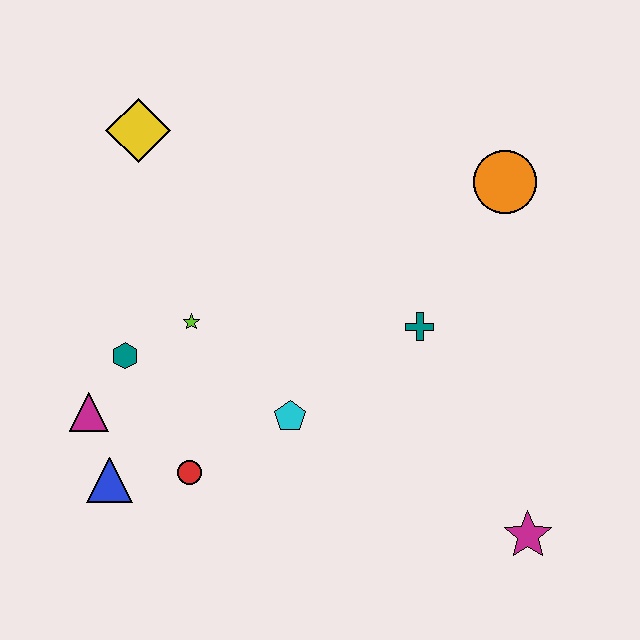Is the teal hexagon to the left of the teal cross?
Yes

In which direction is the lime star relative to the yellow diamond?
The lime star is below the yellow diamond.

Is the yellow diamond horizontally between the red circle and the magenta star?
No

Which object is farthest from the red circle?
The orange circle is farthest from the red circle.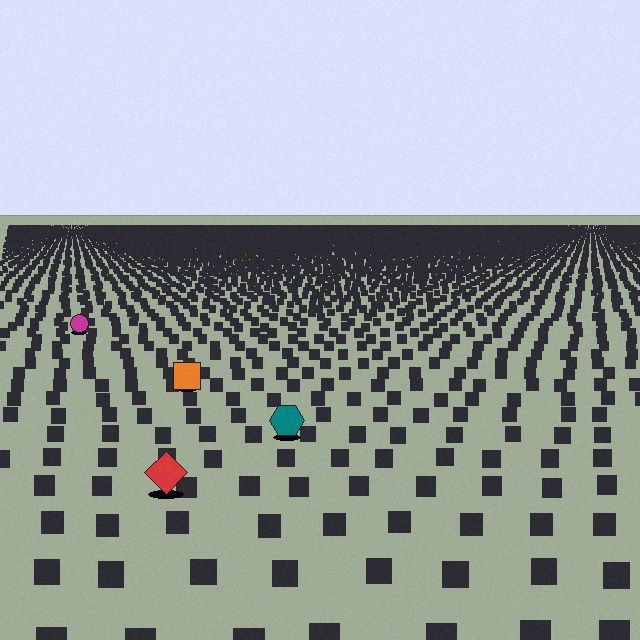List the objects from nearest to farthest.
From nearest to farthest: the red diamond, the teal hexagon, the orange square, the magenta circle.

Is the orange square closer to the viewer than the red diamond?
No. The red diamond is closer — you can tell from the texture gradient: the ground texture is coarser near it.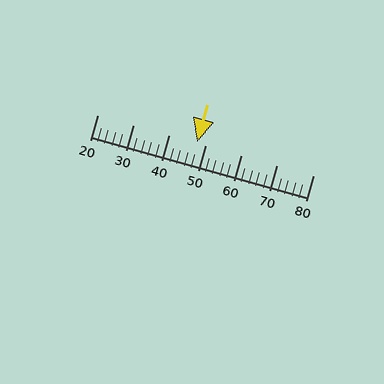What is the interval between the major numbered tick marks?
The major tick marks are spaced 10 units apart.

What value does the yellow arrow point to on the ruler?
The yellow arrow points to approximately 48.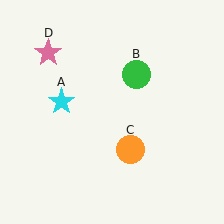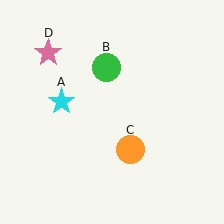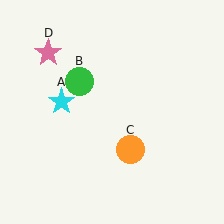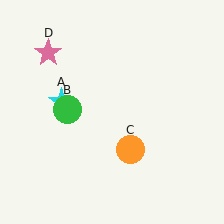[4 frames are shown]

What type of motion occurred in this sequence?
The green circle (object B) rotated counterclockwise around the center of the scene.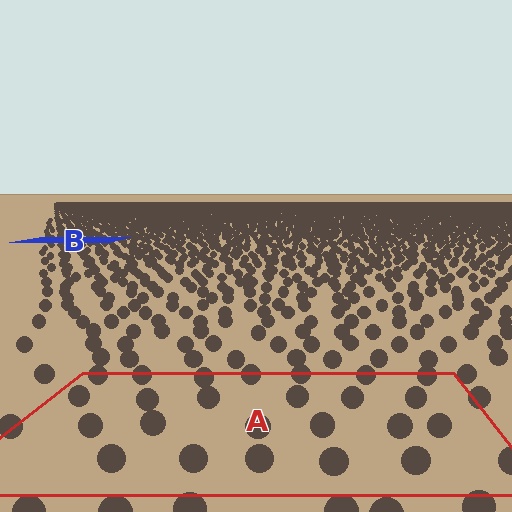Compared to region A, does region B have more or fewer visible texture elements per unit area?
Region B has more texture elements per unit area — they are packed more densely because it is farther away.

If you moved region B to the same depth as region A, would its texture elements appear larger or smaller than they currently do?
They would appear larger. At a closer depth, the same texture elements are projected at a bigger on-screen size.